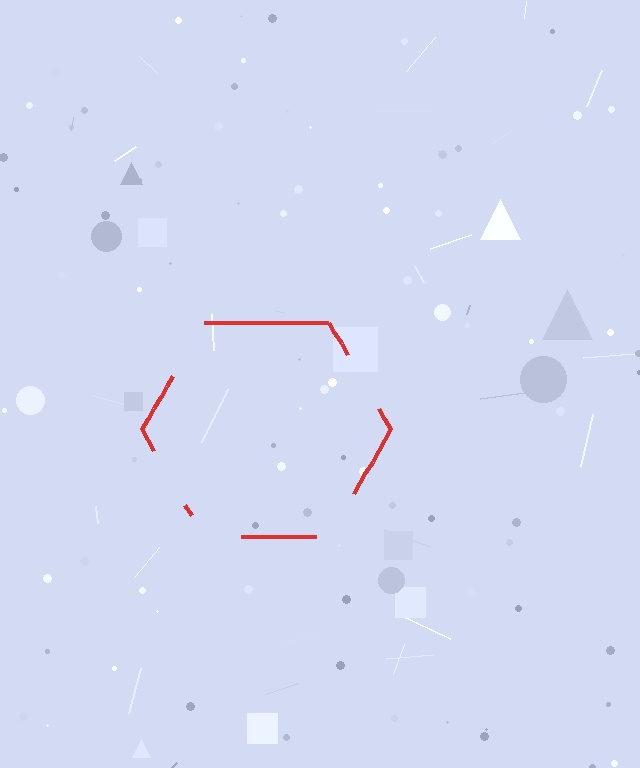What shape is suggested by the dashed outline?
The dashed outline suggests a hexagon.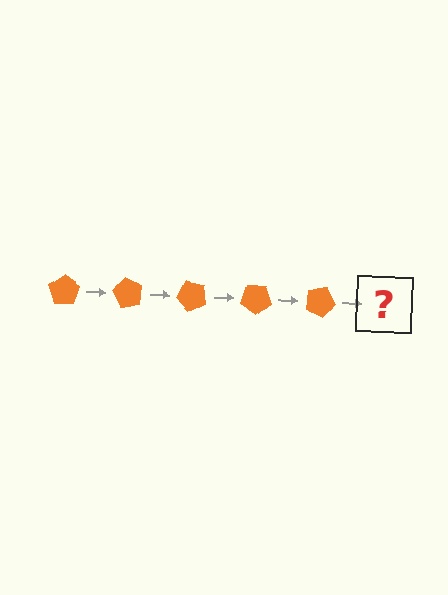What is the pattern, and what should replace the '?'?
The pattern is that the pentagon rotates 60 degrees each step. The '?' should be an orange pentagon rotated 300 degrees.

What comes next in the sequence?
The next element should be an orange pentagon rotated 300 degrees.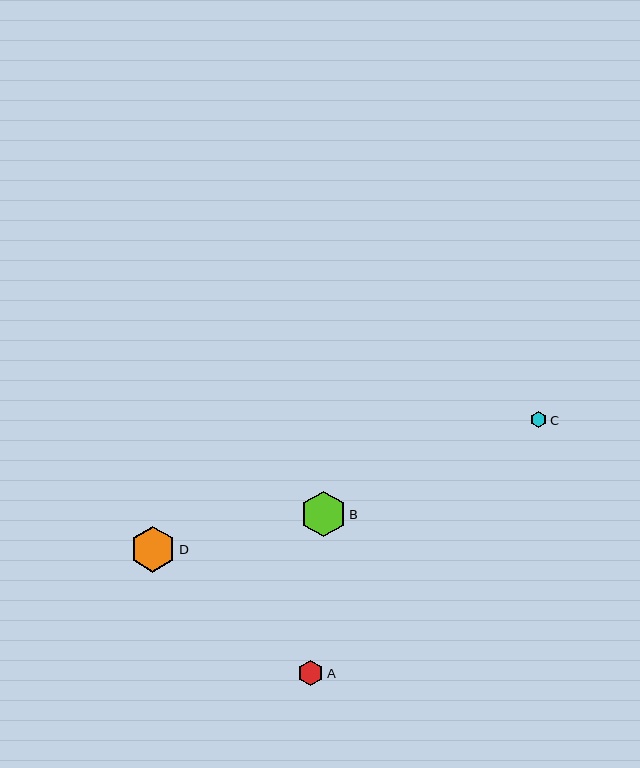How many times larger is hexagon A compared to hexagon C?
Hexagon A is approximately 1.6 times the size of hexagon C.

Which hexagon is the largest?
Hexagon D is the largest with a size of approximately 46 pixels.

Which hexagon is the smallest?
Hexagon C is the smallest with a size of approximately 16 pixels.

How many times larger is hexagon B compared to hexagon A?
Hexagon B is approximately 1.8 times the size of hexagon A.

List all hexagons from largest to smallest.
From largest to smallest: D, B, A, C.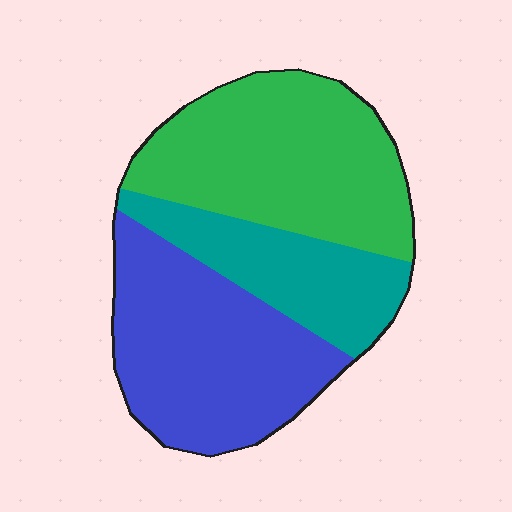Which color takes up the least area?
Teal, at roughly 20%.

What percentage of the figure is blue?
Blue takes up about three eighths (3/8) of the figure.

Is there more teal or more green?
Green.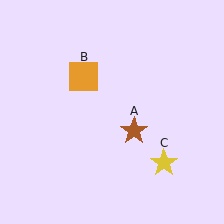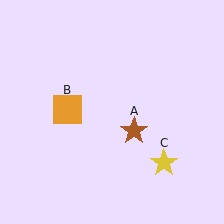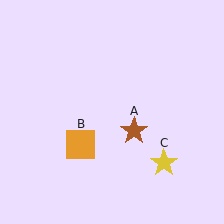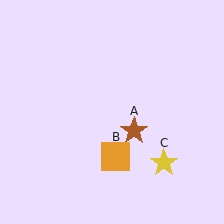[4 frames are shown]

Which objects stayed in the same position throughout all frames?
Brown star (object A) and yellow star (object C) remained stationary.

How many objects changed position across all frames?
1 object changed position: orange square (object B).